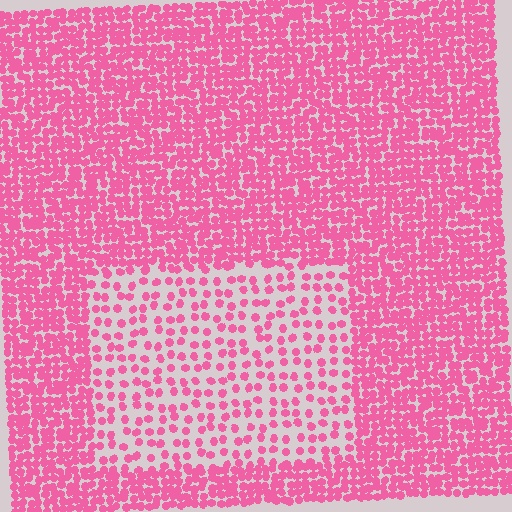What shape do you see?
I see a rectangle.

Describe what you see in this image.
The image contains small pink elements arranged at two different densities. A rectangle-shaped region is visible where the elements are less densely packed than the surrounding area.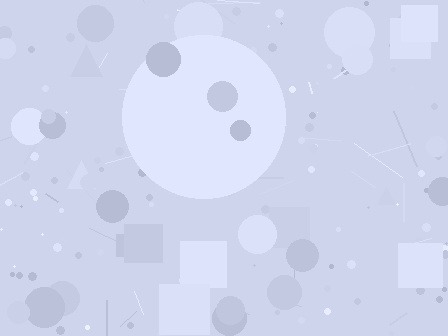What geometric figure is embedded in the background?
A circle is embedded in the background.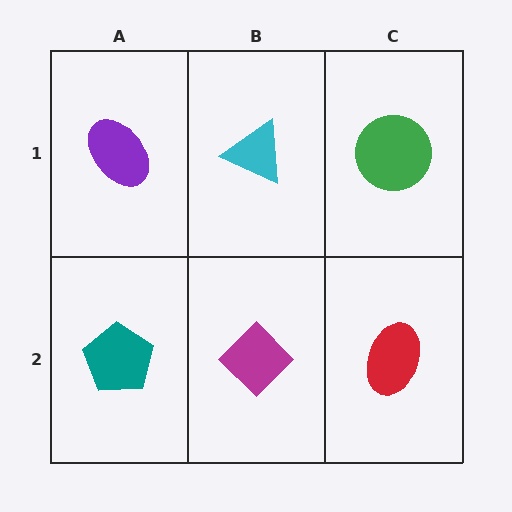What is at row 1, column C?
A green circle.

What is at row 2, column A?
A teal pentagon.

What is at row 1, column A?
A purple ellipse.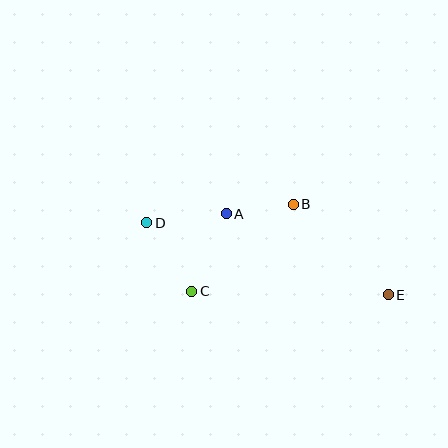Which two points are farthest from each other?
Points D and E are farthest from each other.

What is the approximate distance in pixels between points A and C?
The distance between A and C is approximately 85 pixels.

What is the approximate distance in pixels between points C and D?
The distance between C and D is approximately 82 pixels.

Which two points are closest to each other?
Points A and B are closest to each other.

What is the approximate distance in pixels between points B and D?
The distance between B and D is approximately 148 pixels.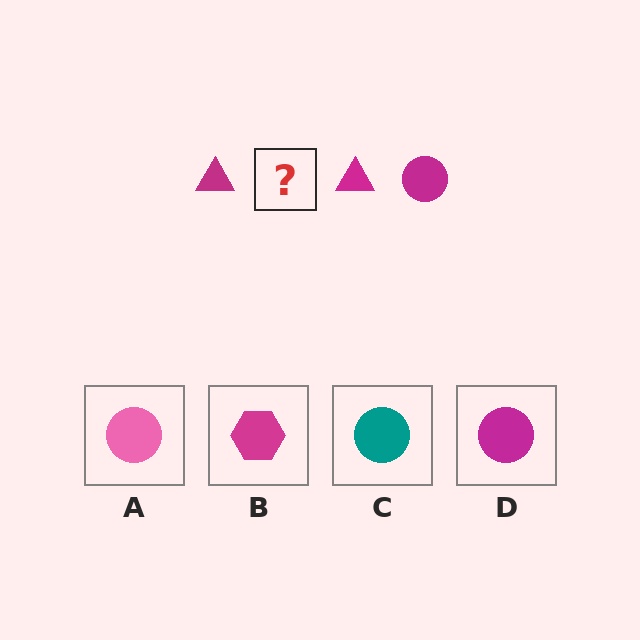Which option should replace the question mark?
Option D.